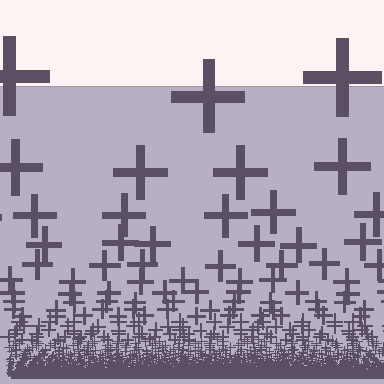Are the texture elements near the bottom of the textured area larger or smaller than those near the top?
Smaller. The gradient is inverted — elements near the bottom are smaller and denser.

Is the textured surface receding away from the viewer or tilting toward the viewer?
The surface appears to tilt toward the viewer. Texture elements get larger and sparser toward the top.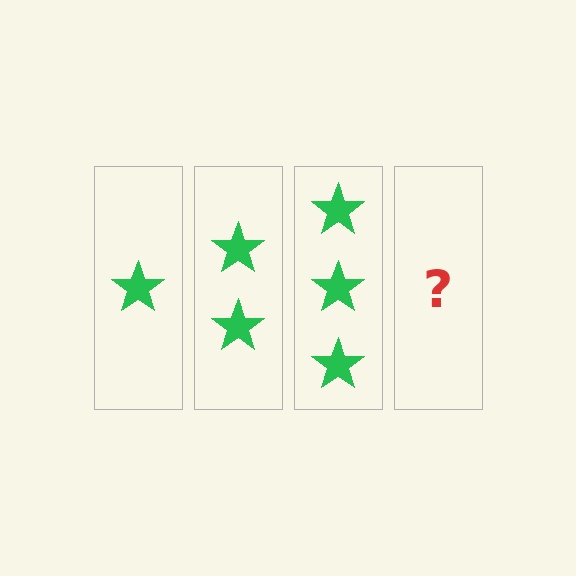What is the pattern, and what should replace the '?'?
The pattern is that each step adds one more star. The '?' should be 4 stars.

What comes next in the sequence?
The next element should be 4 stars.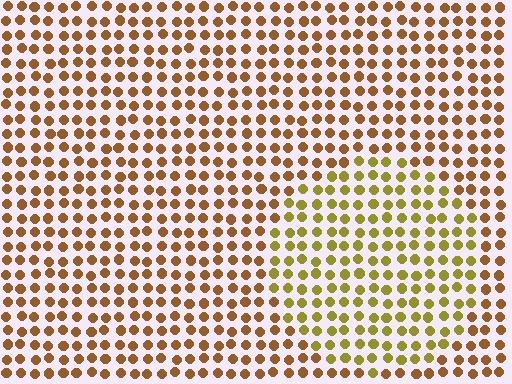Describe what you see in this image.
The image is filled with small brown elements in a uniform arrangement. A circle-shaped region is visible where the elements are tinted to a slightly different hue, forming a subtle color boundary.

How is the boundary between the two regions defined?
The boundary is defined purely by a slight shift in hue (about 32 degrees). Spacing, size, and orientation are identical on both sides.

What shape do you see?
I see a circle.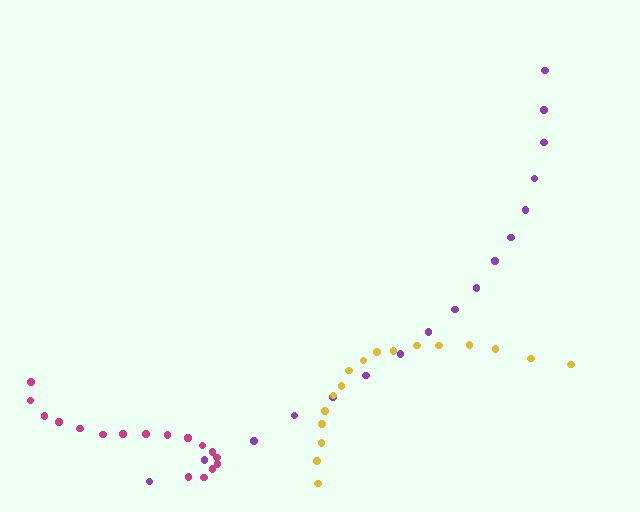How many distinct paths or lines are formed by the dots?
There are 3 distinct paths.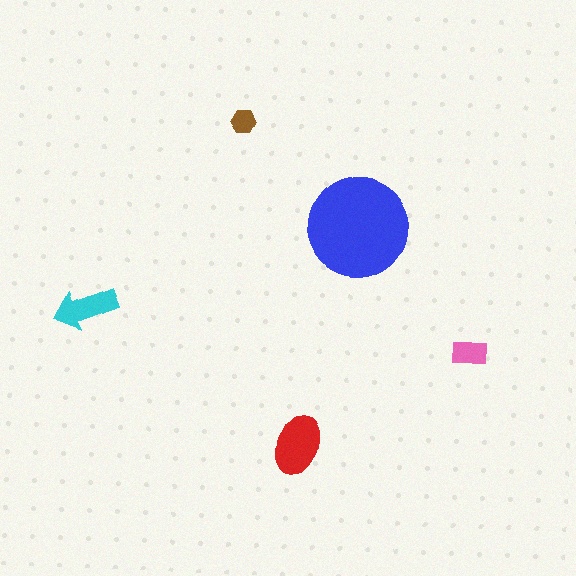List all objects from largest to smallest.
The blue circle, the red ellipse, the cyan arrow, the pink rectangle, the brown hexagon.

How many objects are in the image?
There are 5 objects in the image.